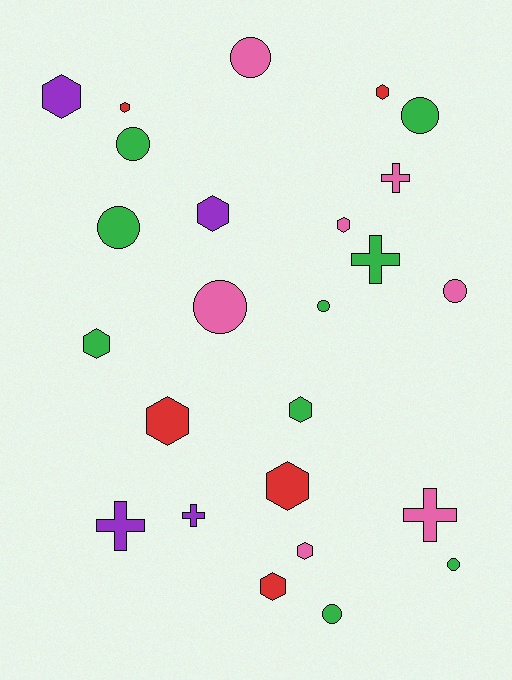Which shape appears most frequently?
Hexagon, with 11 objects.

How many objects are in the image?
There are 25 objects.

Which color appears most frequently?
Green, with 9 objects.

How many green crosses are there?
There is 1 green cross.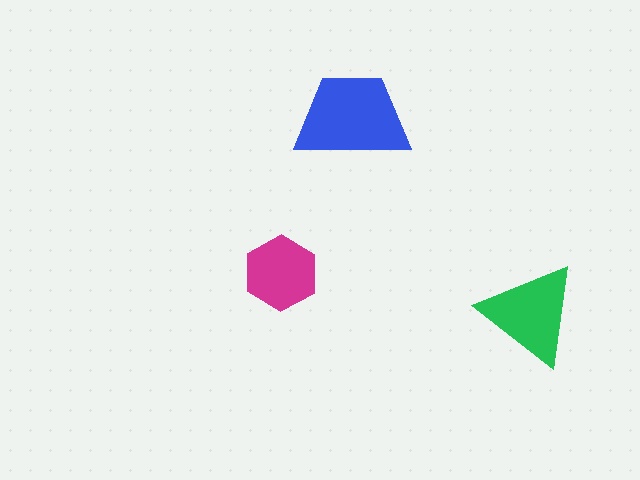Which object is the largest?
The blue trapezoid.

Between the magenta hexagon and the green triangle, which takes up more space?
The green triangle.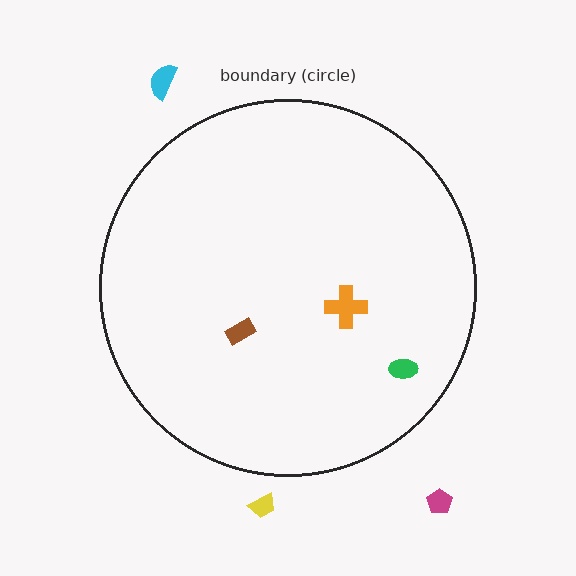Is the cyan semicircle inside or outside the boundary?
Outside.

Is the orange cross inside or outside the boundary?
Inside.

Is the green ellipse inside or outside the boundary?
Inside.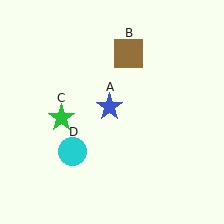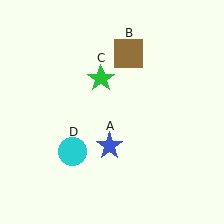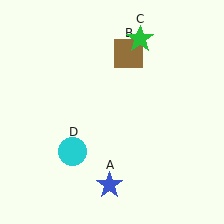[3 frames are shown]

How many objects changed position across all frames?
2 objects changed position: blue star (object A), green star (object C).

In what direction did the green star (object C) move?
The green star (object C) moved up and to the right.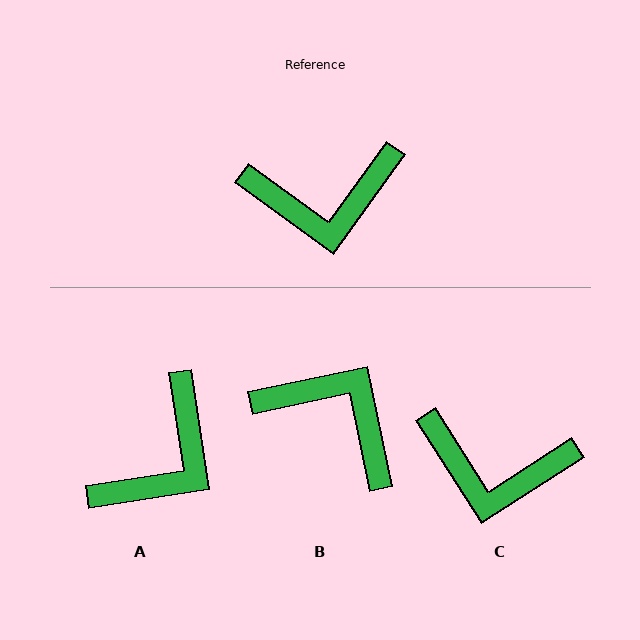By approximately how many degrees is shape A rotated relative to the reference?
Approximately 44 degrees counter-clockwise.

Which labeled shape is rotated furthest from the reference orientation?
B, about 137 degrees away.